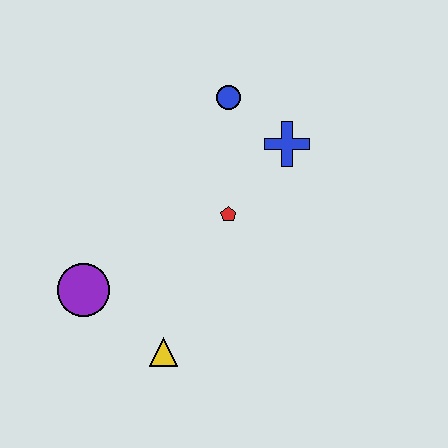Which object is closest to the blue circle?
The blue cross is closest to the blue circle.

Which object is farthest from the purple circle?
The blue cross is farthest from the purple circle.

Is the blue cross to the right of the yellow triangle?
Yes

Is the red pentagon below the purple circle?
No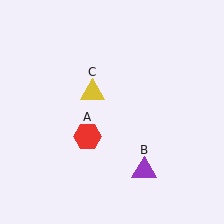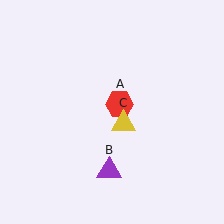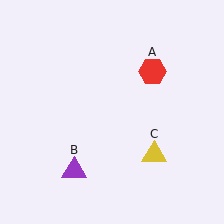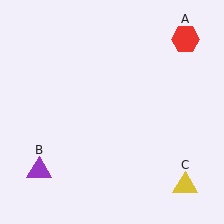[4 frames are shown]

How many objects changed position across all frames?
3 objects changed position: red hexagon (object A), purple triangle (object B), yellow triangle (object C).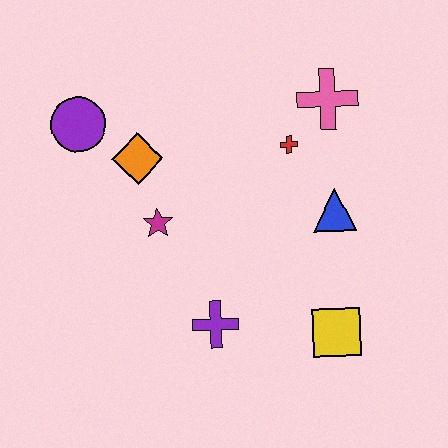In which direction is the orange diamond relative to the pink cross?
The orange diamond is to the left of the pink cross.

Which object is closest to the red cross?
The pink cross is closest to the red cross.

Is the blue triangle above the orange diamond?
No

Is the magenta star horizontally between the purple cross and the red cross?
No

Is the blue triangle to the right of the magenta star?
Yes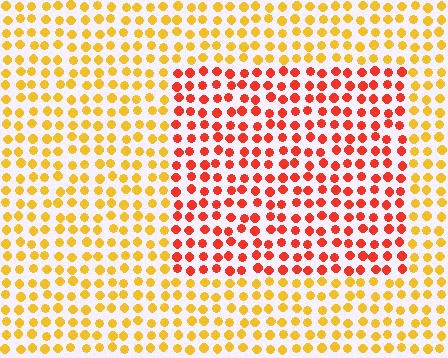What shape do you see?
I see a rectangle.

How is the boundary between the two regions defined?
The boundary is defined purely by a slight shift in hue (about 43 degrees). Spacing, size, and orientation are identical on both sides.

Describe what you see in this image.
The image is filled with small yellow elements in a uniform arrangement. A rectangle-shaped region is visible where the elements are tinted to a slightly different hue, forming a subtle color boundary.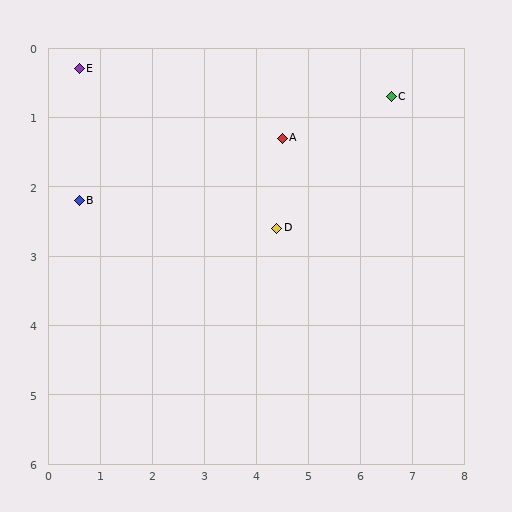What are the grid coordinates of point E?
Point E is at approximately (0.6, 0.3).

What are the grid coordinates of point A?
Point A is at approximately (4.5, 1.3).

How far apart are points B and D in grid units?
Points B and D are about 3.8 grid units apart.